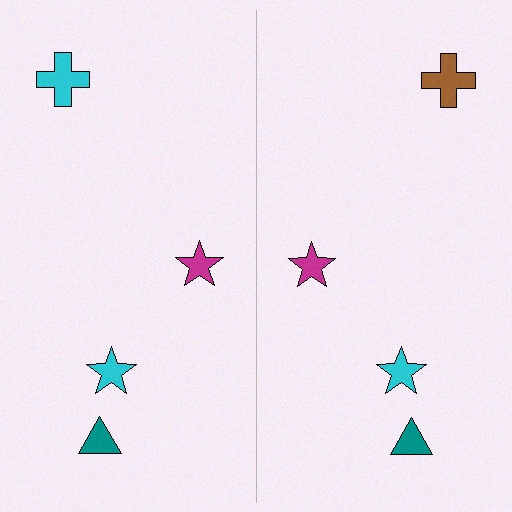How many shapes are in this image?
There are 8 shapes in this image.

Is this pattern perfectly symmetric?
No, the pattern is not perfectly symmetric. The brown cross on the right side breaks the symmetry — its mirror counterpart is cyan.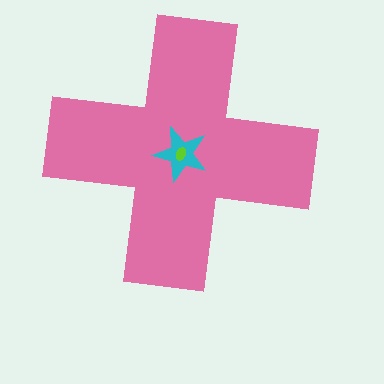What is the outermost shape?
The pink cross.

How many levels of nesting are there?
3.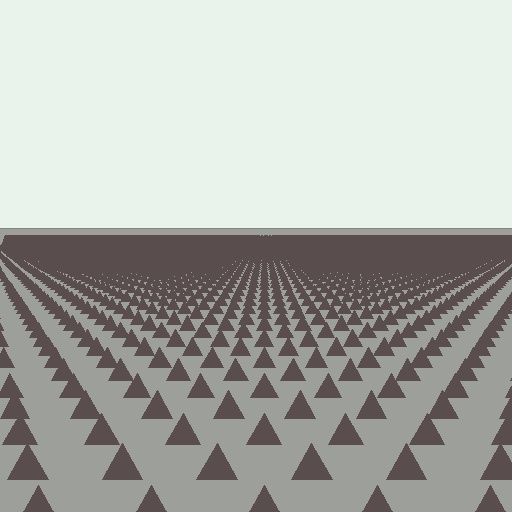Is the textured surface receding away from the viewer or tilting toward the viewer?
The surface is receding away from the viewer. Texture elements get smaller and denser toward the top.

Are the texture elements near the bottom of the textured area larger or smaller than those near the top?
Larger. Near the bottom, elements are closer to the viewer and appear at a bigger on-screen size.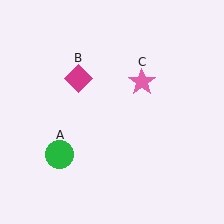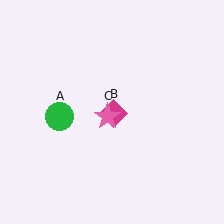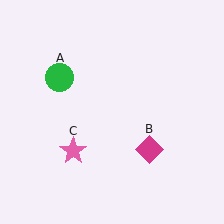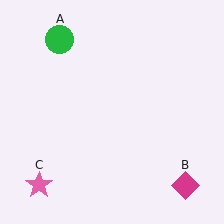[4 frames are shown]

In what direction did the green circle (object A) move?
The green circle (object A) moved up.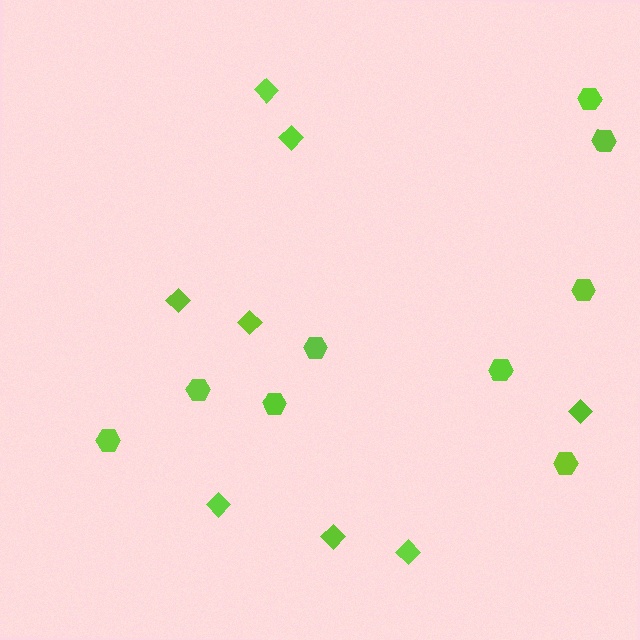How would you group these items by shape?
There are 2 groups: one group of hexagons (9) and one group of diamonds (8).